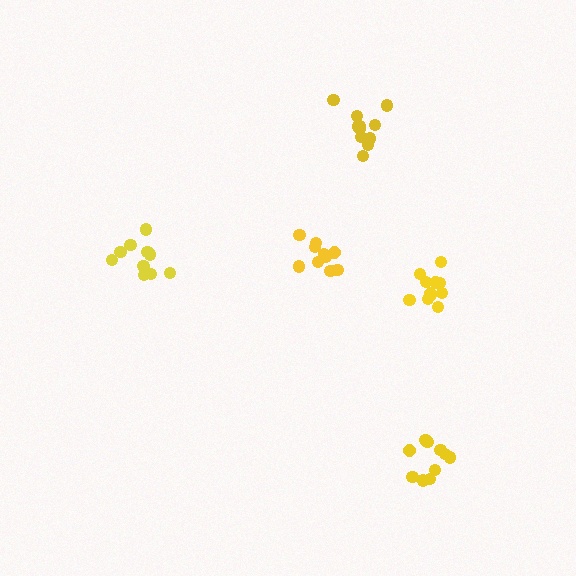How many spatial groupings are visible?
There are 5 spatial groupings.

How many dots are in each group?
Group 1: 11 dots, Group 2: 10 dots, Group 3: 10 dots, Group 4: 11 dots, Group 5: 11 dots (53 total).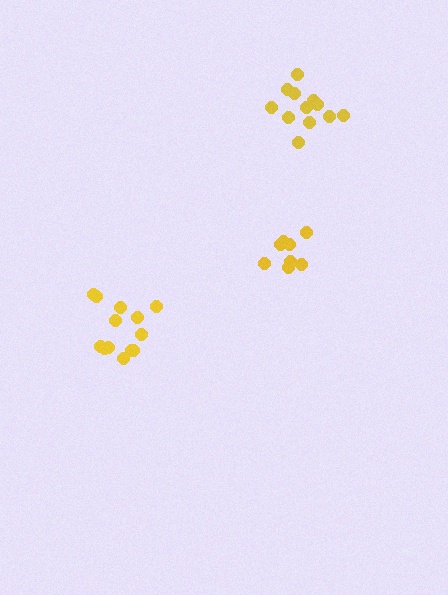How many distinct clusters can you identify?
There are 3 distinct clusters.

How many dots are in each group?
Group 1: 12 dots, Group 2: 13 dots, Group 3: 8 dots (33 total).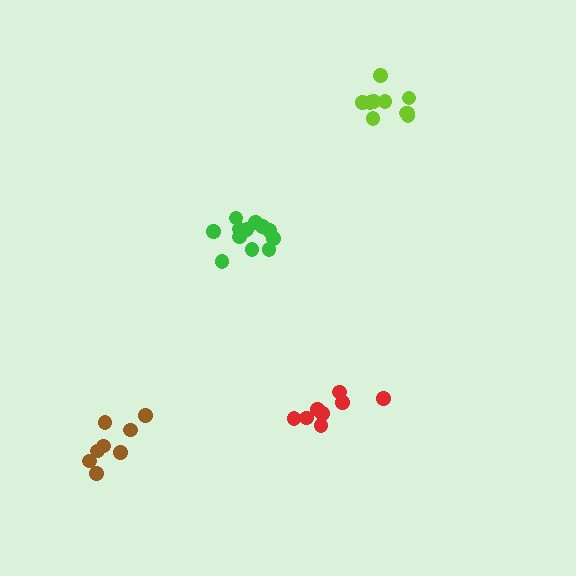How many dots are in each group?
Group 1: 12 dots, Group 2: 8 dots, Group 3: 10 dots, Group 4: 8 dots (38 total).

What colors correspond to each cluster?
The clusters are colored: green, red, lime, brown.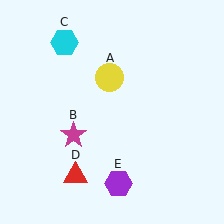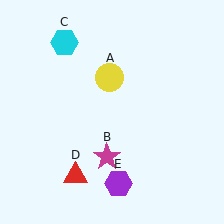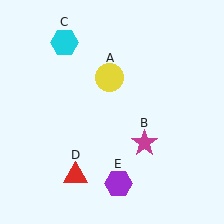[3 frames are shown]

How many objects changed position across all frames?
1 object changed position: magenta star (object B).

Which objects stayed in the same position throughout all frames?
Yellow circle (object A) and cyan hexagon (object C) and red triangle (object D) and purple hexagon (object E) remained stationary.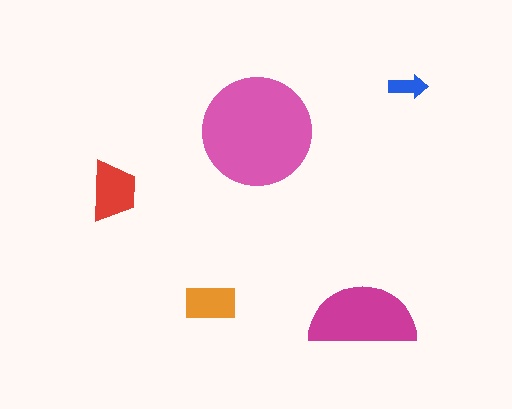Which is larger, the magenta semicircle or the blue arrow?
The magenta semicircle.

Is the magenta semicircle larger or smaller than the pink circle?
Smaller.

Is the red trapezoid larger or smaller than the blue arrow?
Larger.